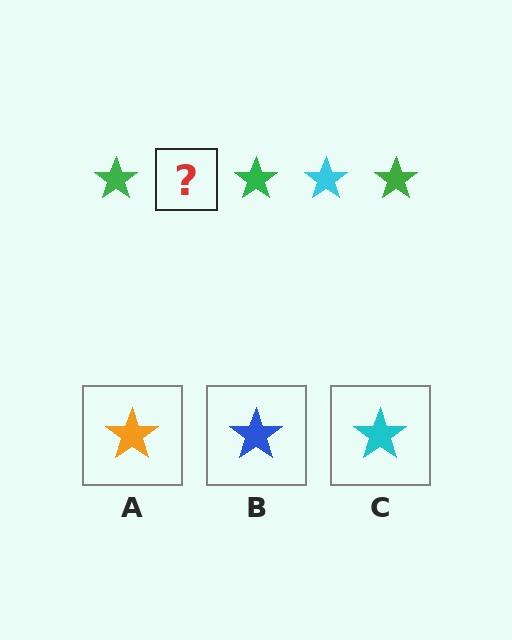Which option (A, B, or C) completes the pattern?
C.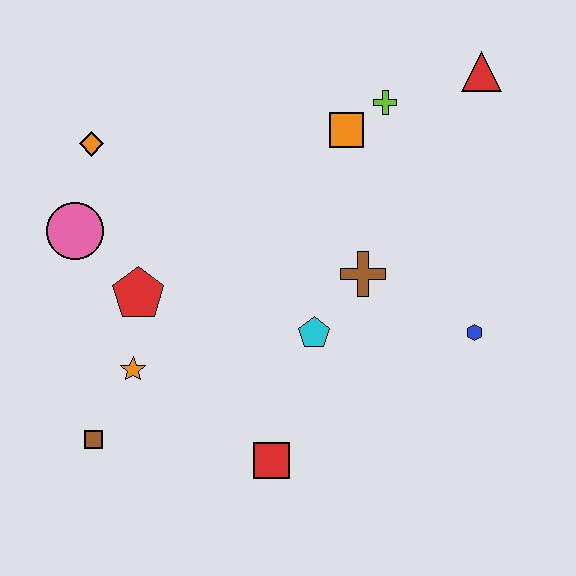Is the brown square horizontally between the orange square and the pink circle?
Yes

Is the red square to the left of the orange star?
No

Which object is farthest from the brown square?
The red triangle is farthest from the brown square.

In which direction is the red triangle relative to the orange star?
The red triangle is to the right of the orange star.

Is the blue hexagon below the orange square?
Yes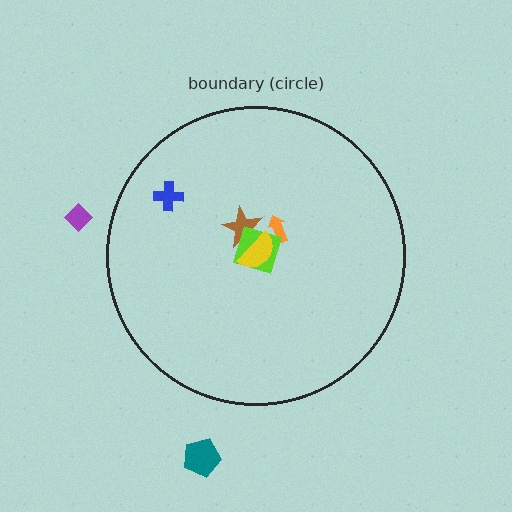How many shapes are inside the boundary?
5 inside, 2 outside.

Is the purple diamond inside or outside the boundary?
Outside.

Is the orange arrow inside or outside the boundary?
Inside.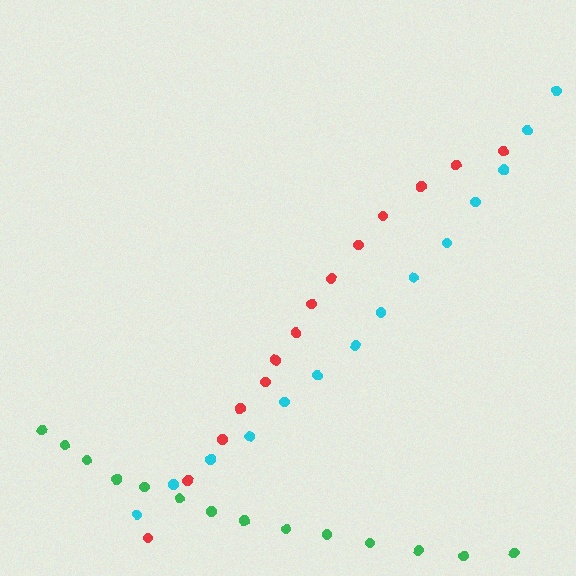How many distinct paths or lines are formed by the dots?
There are 3 distinct paths.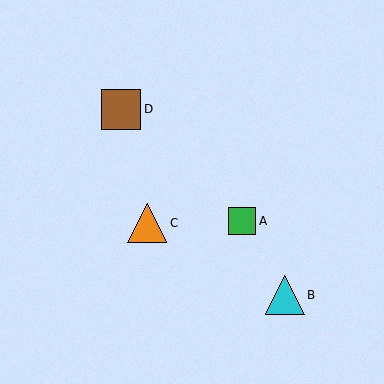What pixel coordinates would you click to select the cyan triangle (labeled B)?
Click at (285, 295) to select the cyan triangle B.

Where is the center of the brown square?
The center of the brown square is at (121, 109).